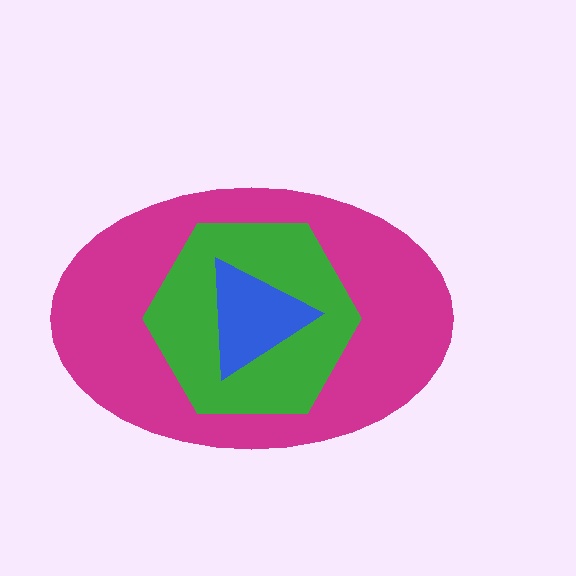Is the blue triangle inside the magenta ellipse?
Yes.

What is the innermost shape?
The blue triangle.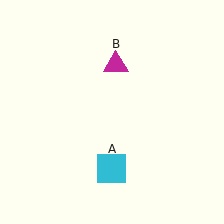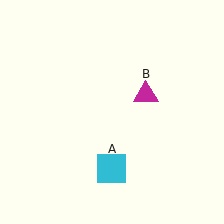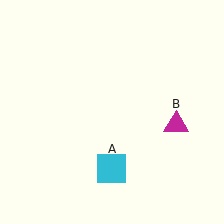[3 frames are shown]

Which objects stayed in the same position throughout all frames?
Cyan square (object A) remained stationary.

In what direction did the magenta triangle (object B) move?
The magenta triangle (object B) moved down and to the right.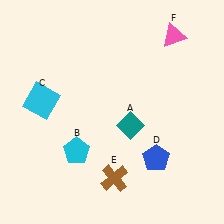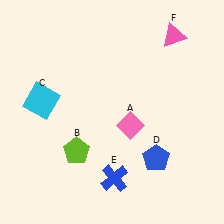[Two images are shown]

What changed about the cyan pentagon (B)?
In Image 1, B is cyan. In Image 2, it changed to lime.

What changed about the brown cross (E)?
In Image 1, E is brown. In Image 2, it changed to blue.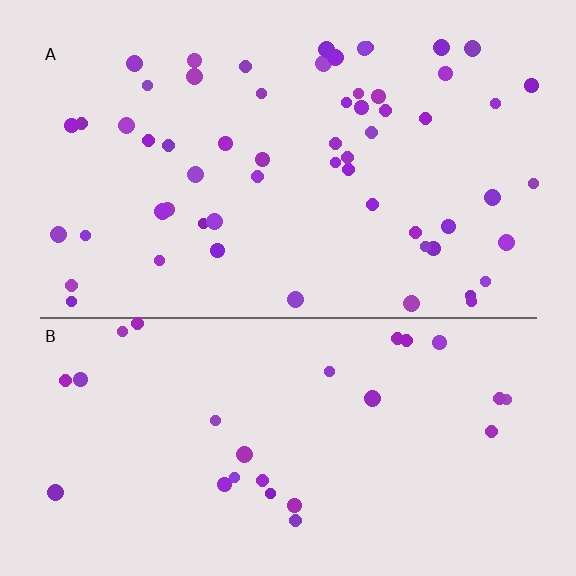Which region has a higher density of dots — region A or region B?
A (the top).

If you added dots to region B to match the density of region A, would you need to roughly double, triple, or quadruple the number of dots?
Approximately double.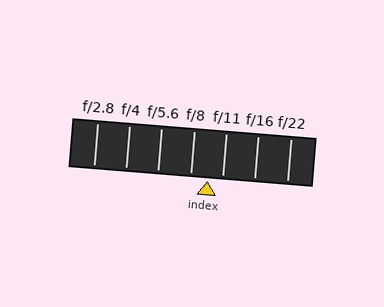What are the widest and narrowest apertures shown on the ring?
The widest aperture shown is f/2.8 and the narrowest is f/22.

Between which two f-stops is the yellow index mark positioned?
The index mark is between f/8 and f/11.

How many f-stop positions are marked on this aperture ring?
There are 7 f-stop positions marked.